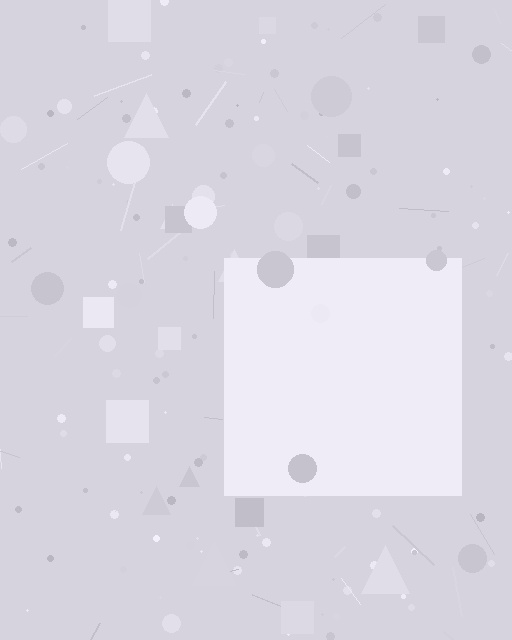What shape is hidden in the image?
A square is hidden in the image.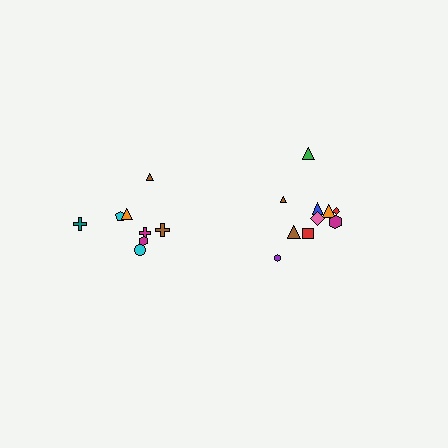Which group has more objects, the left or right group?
The right group.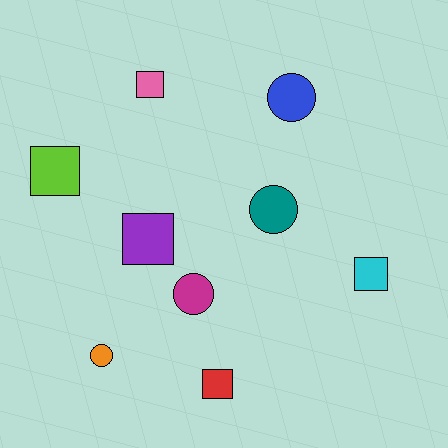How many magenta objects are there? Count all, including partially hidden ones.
There is 1 magenta object.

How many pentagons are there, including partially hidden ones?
There are no pentagons.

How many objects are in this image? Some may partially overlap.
There are 9 objects.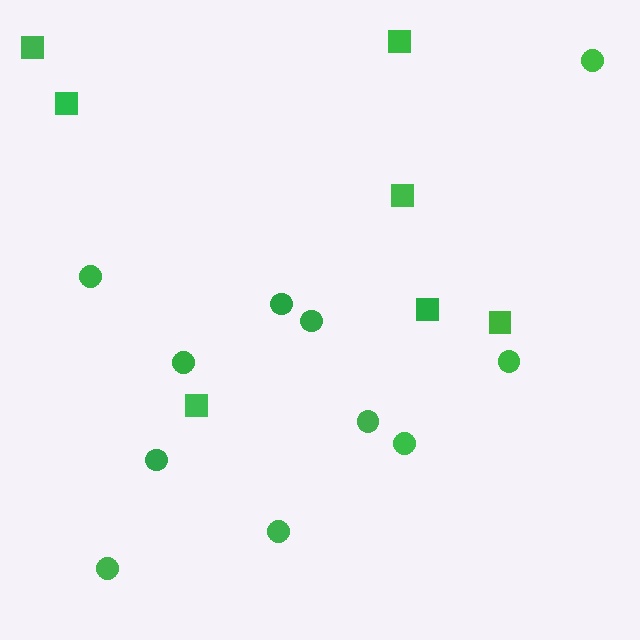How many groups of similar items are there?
There are 2 groups: one group of circles (11) and one group of squares (7).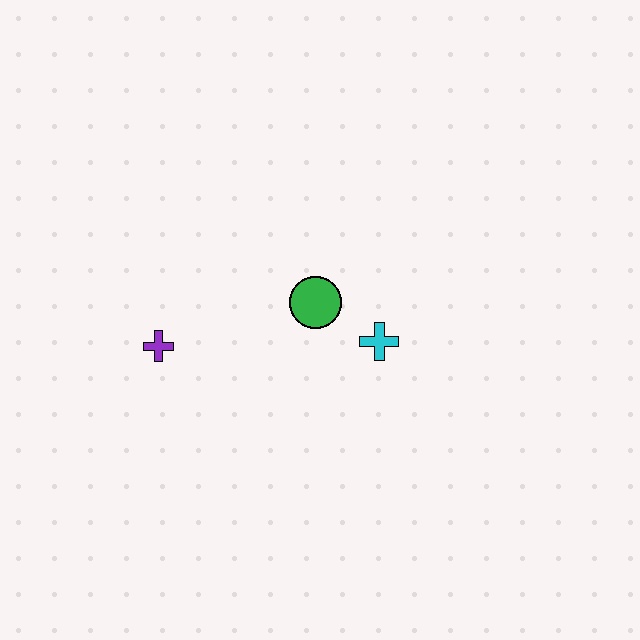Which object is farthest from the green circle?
The purple cross is farthest from the green circle.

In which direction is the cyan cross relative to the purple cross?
The cyan cross is to the right of the purple cross.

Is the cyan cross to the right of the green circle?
Yes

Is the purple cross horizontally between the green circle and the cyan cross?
No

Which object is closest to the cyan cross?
The green circle is closest to the cyan cross.